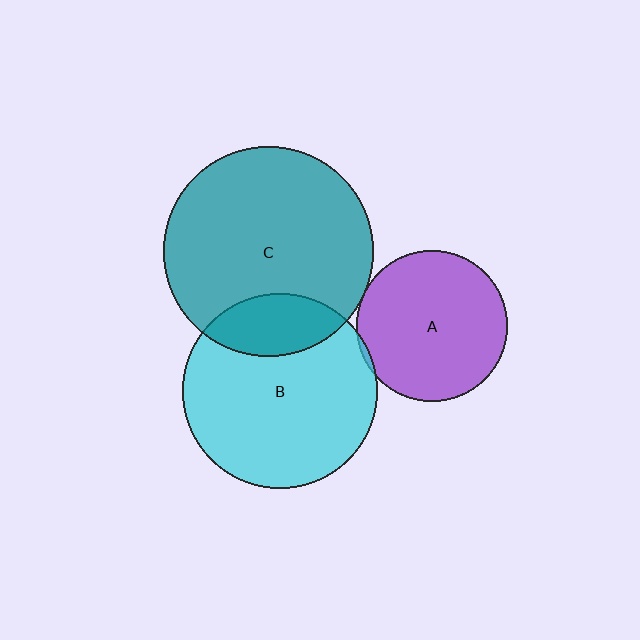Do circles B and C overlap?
Yes.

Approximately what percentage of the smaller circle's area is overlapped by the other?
Approximately 20%.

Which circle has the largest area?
Circle C (teal).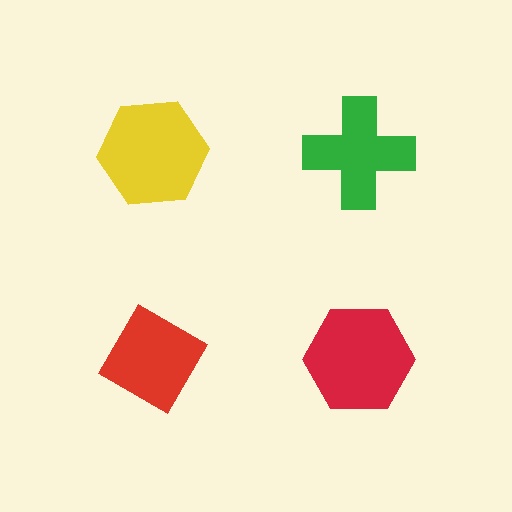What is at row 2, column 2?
A red hexagon.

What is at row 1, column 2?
A green cross.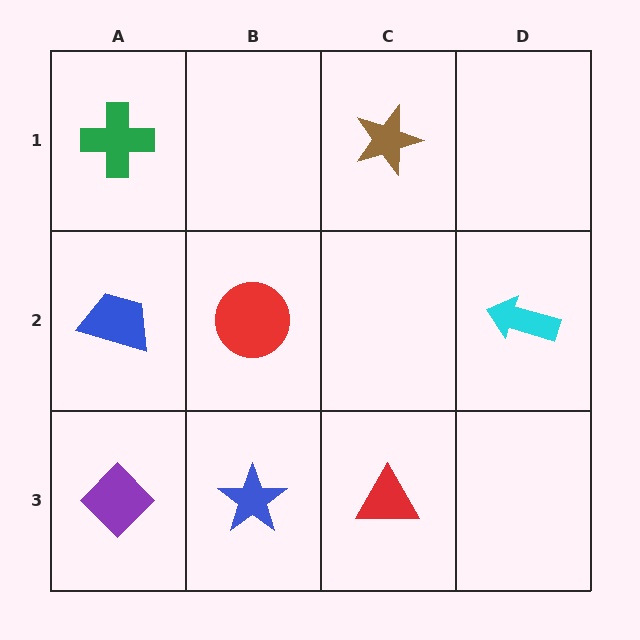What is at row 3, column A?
A purple diamond.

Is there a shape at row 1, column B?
No, that cell is empty.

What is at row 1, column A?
A green cross.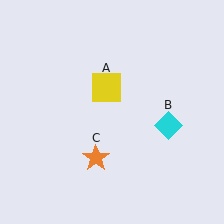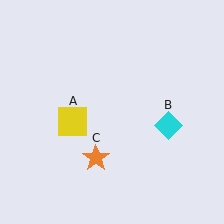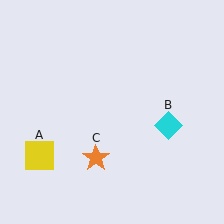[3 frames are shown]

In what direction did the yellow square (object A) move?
The yellow square (object A) moved down and to the left.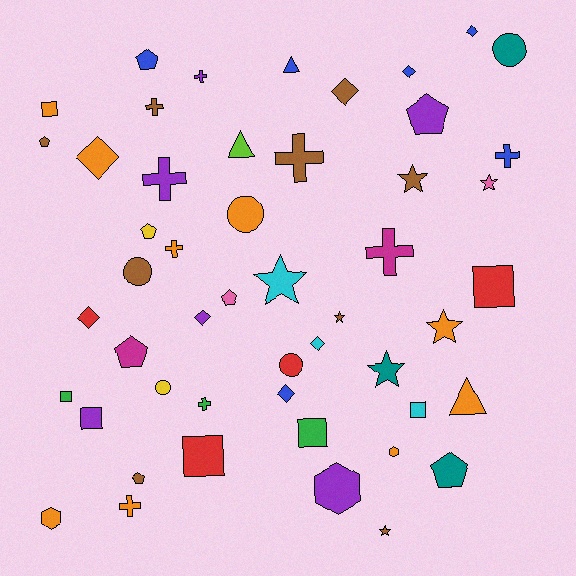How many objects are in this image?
There are 50 objects.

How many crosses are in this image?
There are 9 crosses.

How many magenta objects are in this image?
There are 2 magenta objects.